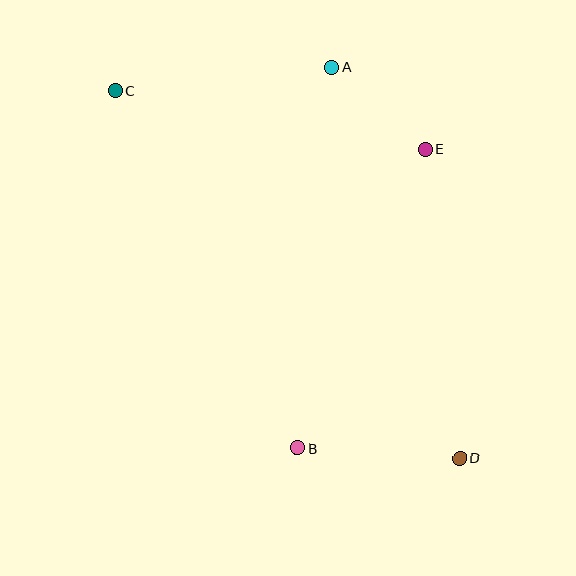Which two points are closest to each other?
Points A and E are closest to each other.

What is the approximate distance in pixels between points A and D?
The distance between A and D is approximately 411 pixels.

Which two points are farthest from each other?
Points C and D are farthest from each other.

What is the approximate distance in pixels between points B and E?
The distance between B and E is approximately 325 pixels.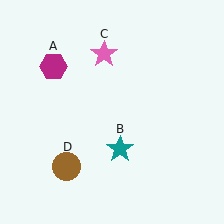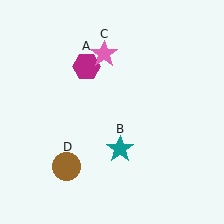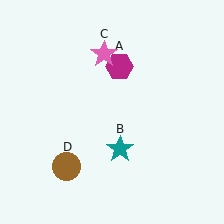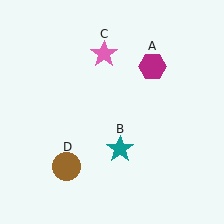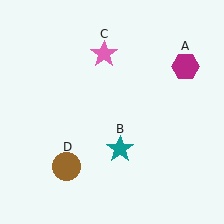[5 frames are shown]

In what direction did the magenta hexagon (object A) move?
The magenta hexagon (object A) moved right.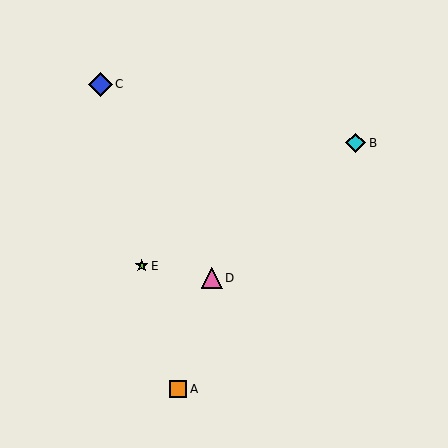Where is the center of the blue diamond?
The center of the blue diamond is at (100, 84).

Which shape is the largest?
The blue diamond (labeled C) is the largest.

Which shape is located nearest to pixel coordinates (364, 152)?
The cyan diamond (labeled B) at (356, 143) is nearest to that location.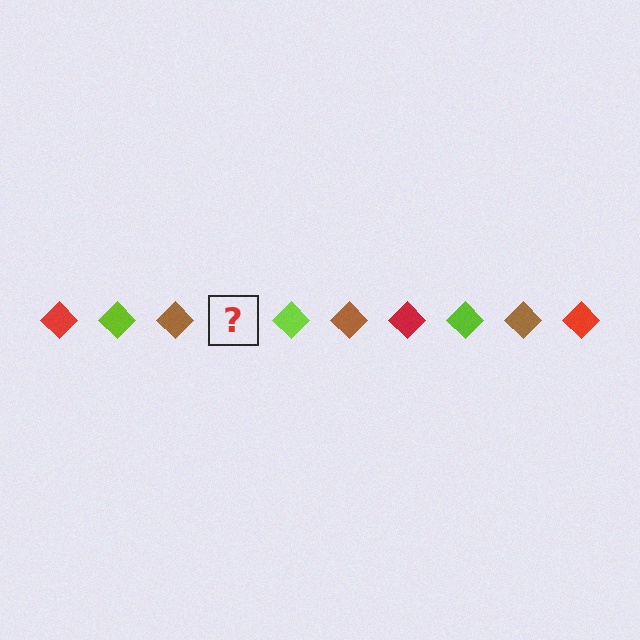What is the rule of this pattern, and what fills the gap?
The rule is that the pattern cycles through red, lime, brown diamonds. The gap should be filled with a red diamond.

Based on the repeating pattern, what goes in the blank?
The blank should be a red diamond.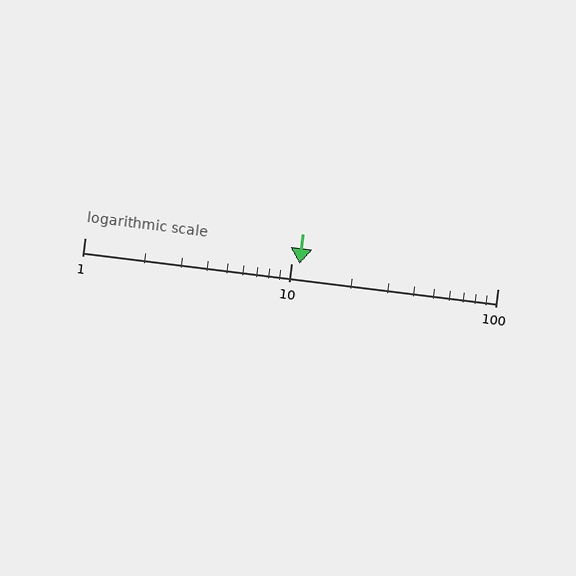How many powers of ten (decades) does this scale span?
The scale spans 2 decades, from 1 to 100.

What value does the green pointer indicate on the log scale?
The pointer indicates approximately 11.